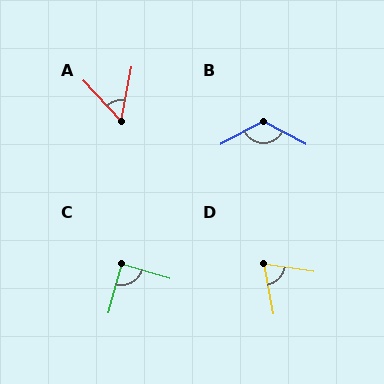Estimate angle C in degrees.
Approximately 89 degrees.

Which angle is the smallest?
A, at approximately 54 degrees.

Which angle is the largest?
B, at approximately 125 degrees.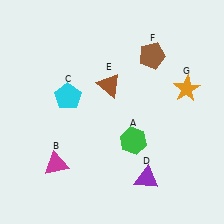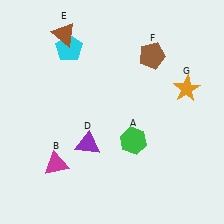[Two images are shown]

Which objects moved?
The objects that moved are: the cyan pentagon (C), the purple triangle (D), the brown triangle (E).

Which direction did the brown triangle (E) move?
The brown triangle (E) moved up.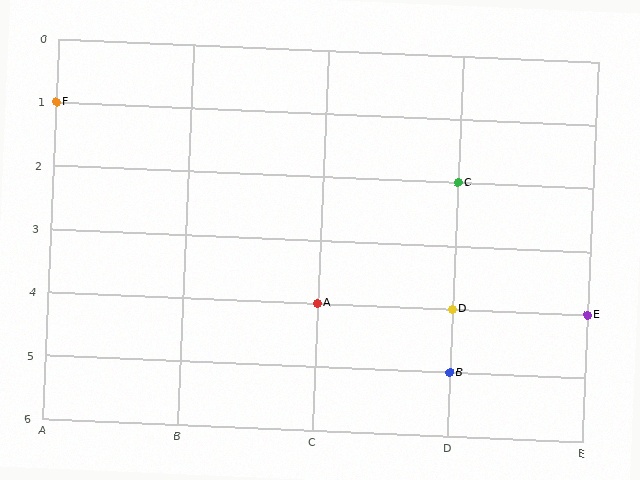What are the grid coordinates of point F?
Point F is at grid coordinates (A, 1).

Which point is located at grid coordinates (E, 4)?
Point E is at (E, 4).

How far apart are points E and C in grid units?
Points E and C are 1 column and 2 rows apart (about 2.2 grid units diagonally).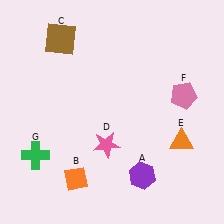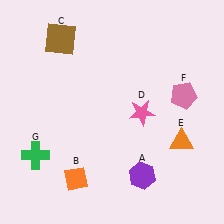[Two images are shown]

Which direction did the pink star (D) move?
The pink star (D) moved right.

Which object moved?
The pink star (D) moved right.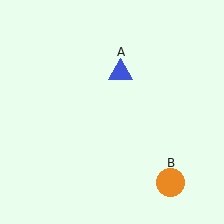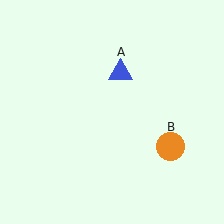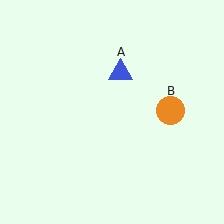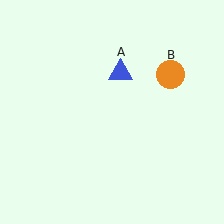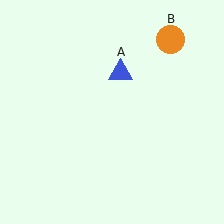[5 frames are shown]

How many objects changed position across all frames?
1 object changed position: orange circle (object B).